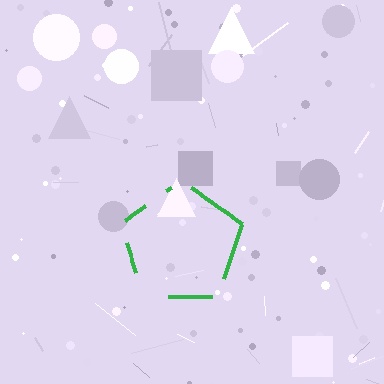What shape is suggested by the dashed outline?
The dashed outline suggests a pentagon.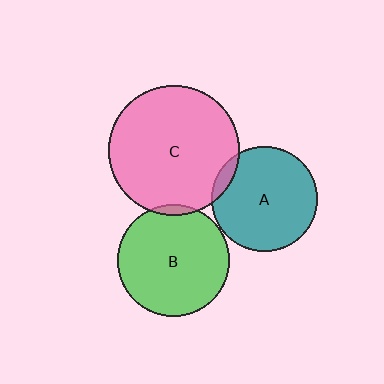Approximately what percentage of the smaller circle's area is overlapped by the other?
Approximately 5%.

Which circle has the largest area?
Circle C (pink).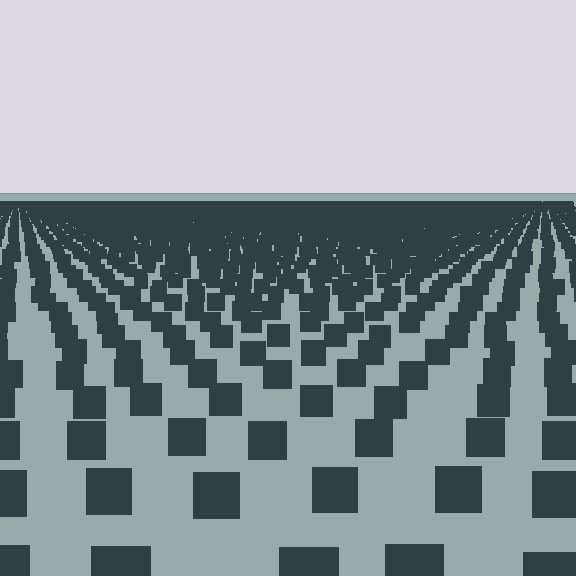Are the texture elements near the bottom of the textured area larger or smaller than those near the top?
Larger. Near the bottom, elements are closer to the viewer and appear at a bigger on-screen size.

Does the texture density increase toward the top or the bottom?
Density increases toward the top.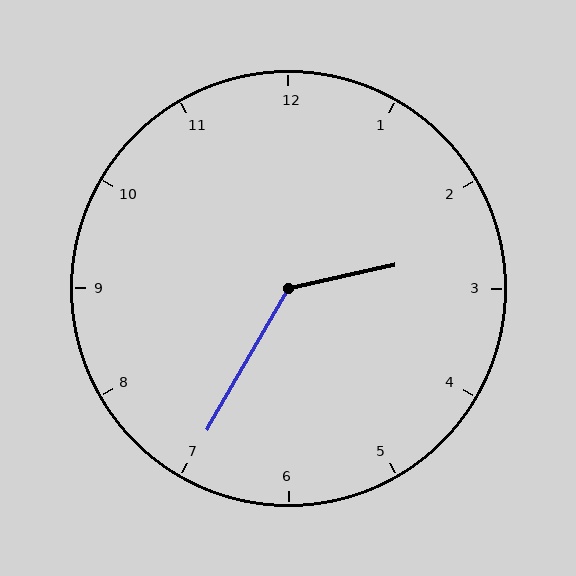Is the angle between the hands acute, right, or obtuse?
It is obtuse.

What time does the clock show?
2:35.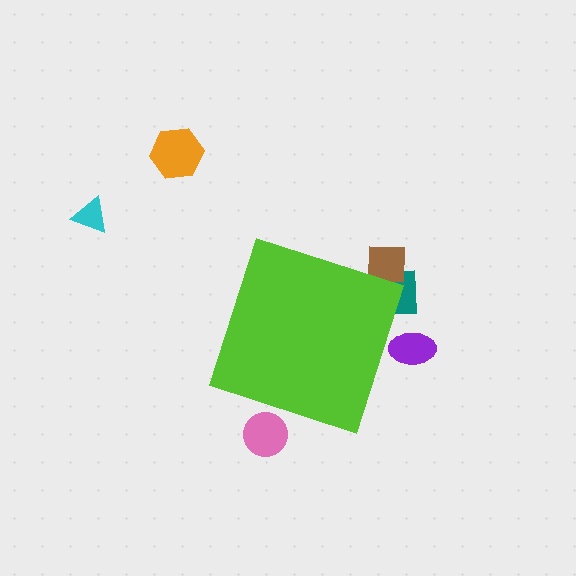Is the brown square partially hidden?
Yes, the brown square is partially hidden behind the lime diamond.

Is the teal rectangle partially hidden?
Yes, the teal rectangle is partially hidden behind the lime diamond.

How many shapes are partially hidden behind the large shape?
4 shapes are partially hidden.